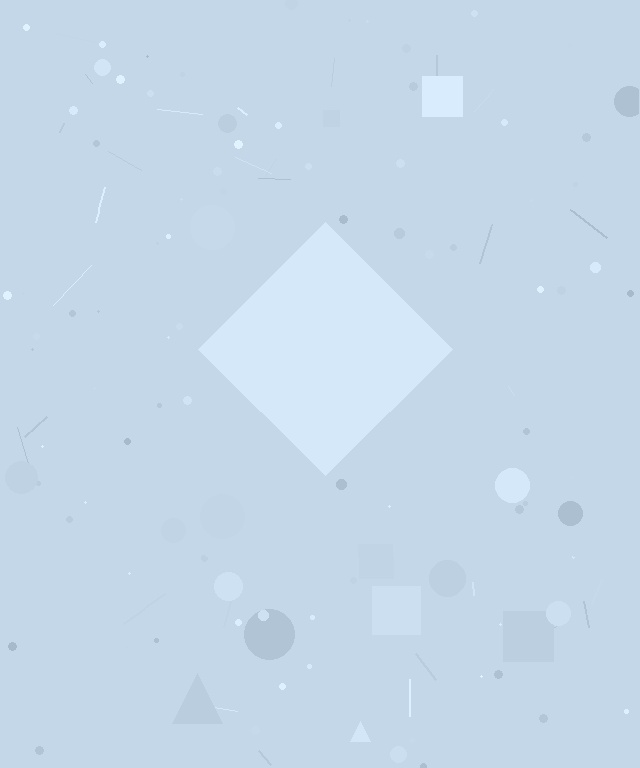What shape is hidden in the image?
A diamond is hidden in the image.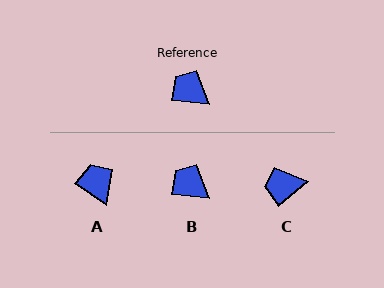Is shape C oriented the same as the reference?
No, it is off by about 46 degrees.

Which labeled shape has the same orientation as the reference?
B.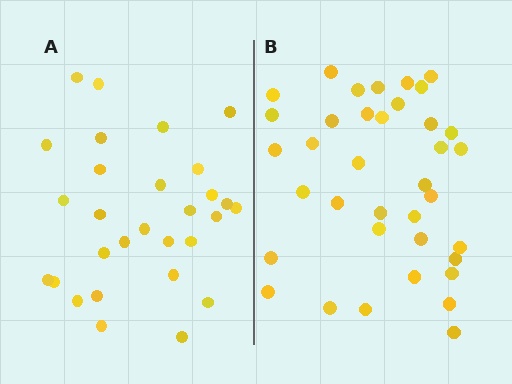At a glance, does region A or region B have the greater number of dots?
Region B (the right region) has more dots.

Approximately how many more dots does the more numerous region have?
Region B has roughly 8 or so more dots than region A.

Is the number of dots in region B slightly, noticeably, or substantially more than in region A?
Region B has noticeably more, but not dramatically so. The ratio is roughly 1.3 to 1.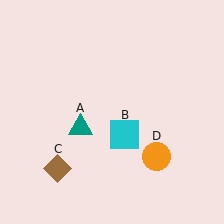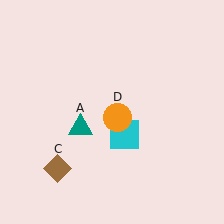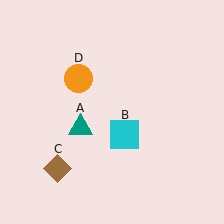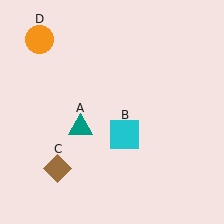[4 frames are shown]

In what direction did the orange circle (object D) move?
The orange circle (object D) moved up and to the left.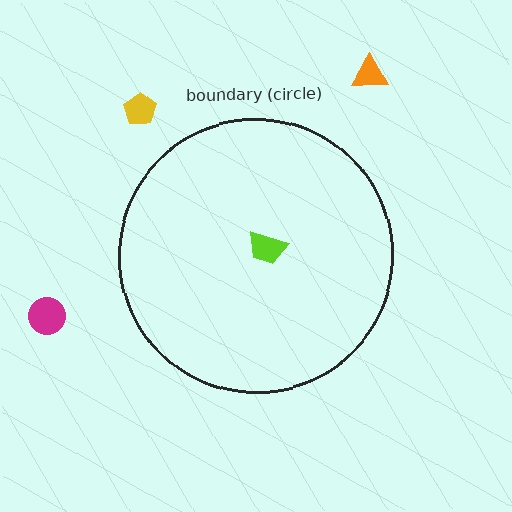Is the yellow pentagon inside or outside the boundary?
Outside.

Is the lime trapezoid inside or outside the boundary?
Inside.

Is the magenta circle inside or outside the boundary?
Outside.